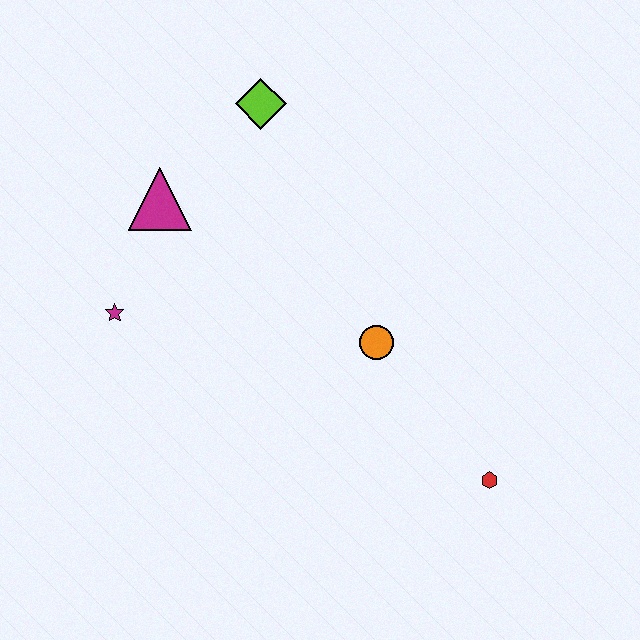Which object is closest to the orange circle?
The red hexagon is closest to the orange circle.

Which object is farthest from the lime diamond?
The red hexagon is farthest from the lime diamond.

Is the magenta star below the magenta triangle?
Yes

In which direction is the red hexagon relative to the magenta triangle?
The red hexagon is to the right of the magenta triangle.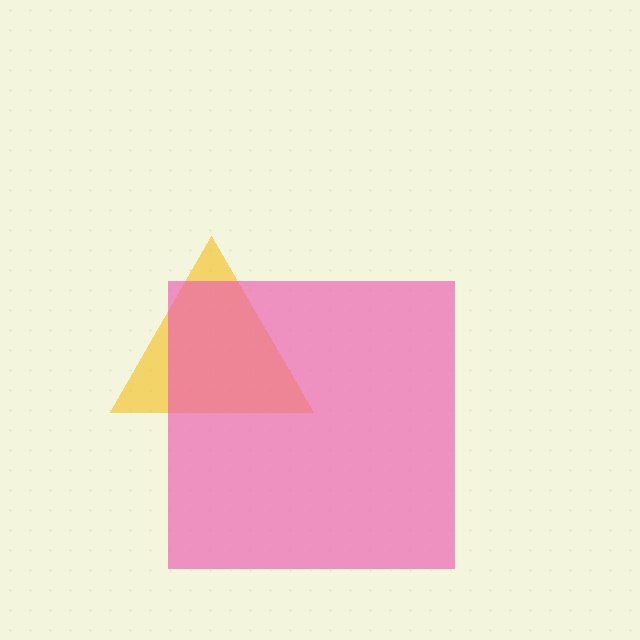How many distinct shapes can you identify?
There are 2 distinct shapes: a yellow triangle, a pink square.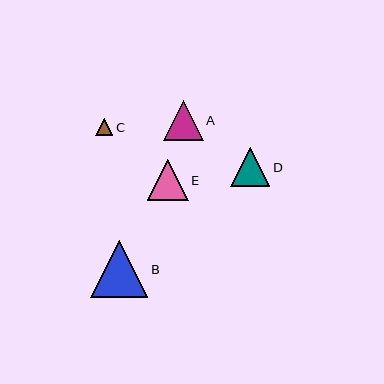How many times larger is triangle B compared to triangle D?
Triangle B is approximately 1.5 times the size of triangle D.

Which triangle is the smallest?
Triangle C is the smallest with a size of approximately 17 pixels.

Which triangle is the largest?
Triangle B is the largest with a size of approximately 58 pixels.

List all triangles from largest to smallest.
From largest to smallest: B, E, A, D, C.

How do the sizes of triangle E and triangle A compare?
Triangle E and triangle A are approximately the same size.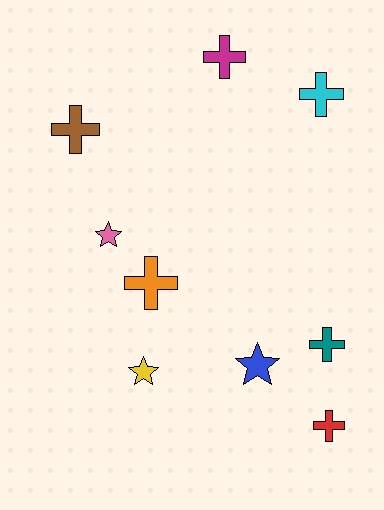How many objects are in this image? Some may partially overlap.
There are 9 objects.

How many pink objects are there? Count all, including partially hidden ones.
There is 1 pink object.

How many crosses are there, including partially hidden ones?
There are 6 crosses.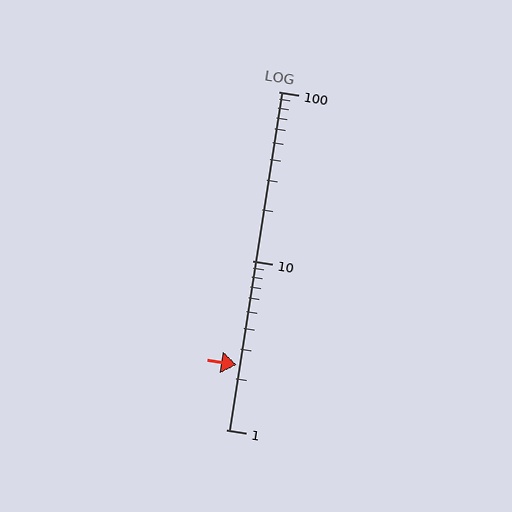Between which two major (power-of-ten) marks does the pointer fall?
The pointer is between 1 and 10.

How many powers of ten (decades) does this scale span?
The scale spans 2 decades, from 1 to 100.